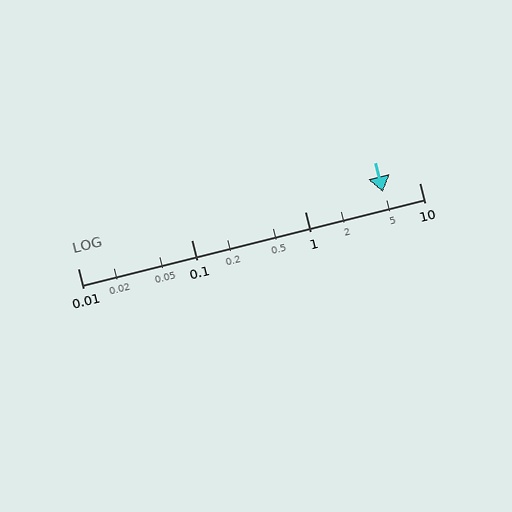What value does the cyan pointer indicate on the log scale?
The pointer indicates approximately 4.8.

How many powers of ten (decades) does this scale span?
The scale spans 3 decades, from 0.01 to 10.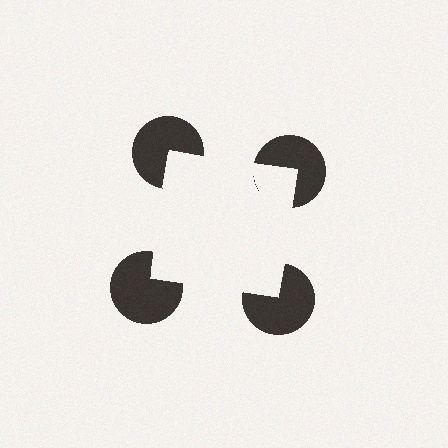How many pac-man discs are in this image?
There are 4 — one at each vertex of the illusory square.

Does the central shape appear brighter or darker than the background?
It typically appears slightly brighter than the background, even though no actual brightness change is drawn.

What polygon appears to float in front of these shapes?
An illusory square — its edges are inferred from the aligned wedge cuts in the pac-man discs, not physically drawn.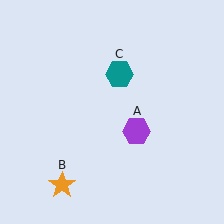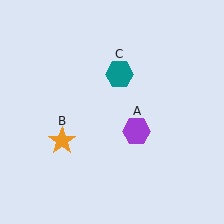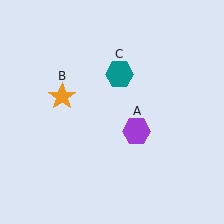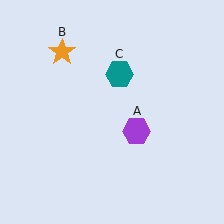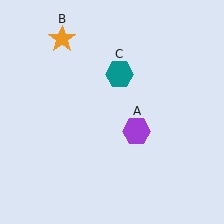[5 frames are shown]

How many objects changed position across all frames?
1 object changed position: orange star (object B).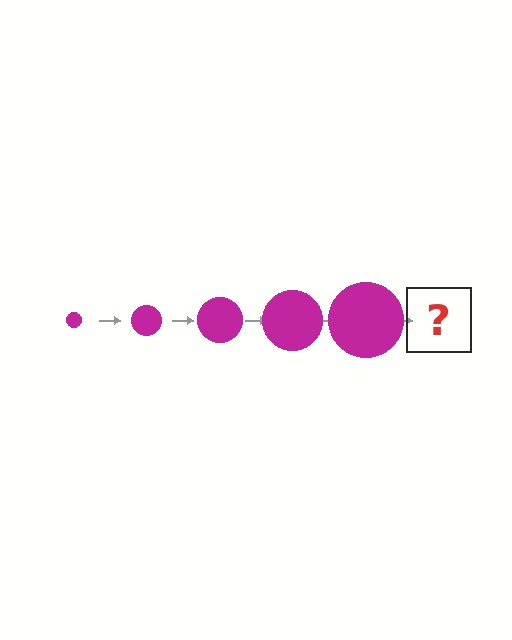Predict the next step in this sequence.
The next step is a magenta circle, larger than the previous one.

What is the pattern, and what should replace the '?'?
The pattern is that the circle gets progressively larger each step. The '?' should be a magenta circle, larger than the previous one.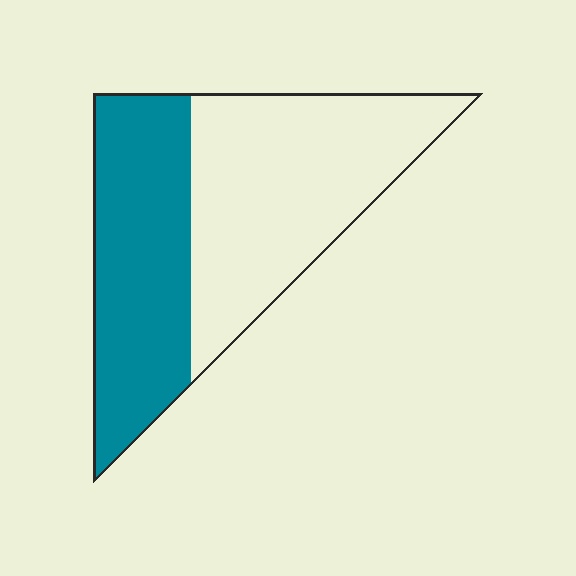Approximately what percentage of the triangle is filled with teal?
Approximately 45%.